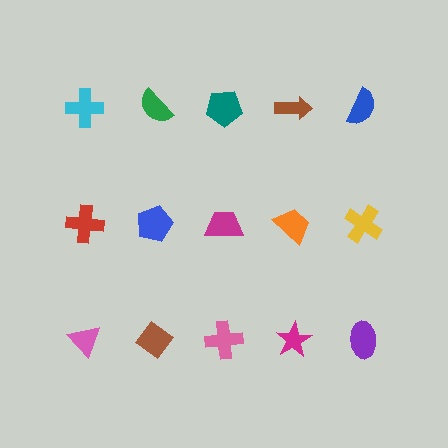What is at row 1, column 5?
A blue semicircle.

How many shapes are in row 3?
5 shapes.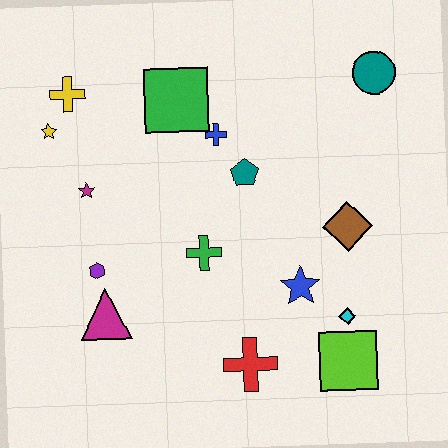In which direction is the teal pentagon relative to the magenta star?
The teal pentagon is to the right of the magenta star.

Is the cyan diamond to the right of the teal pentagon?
Yes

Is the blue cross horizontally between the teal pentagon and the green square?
Yes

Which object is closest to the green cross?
The teal pentagon is closest to the green cross.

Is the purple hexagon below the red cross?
No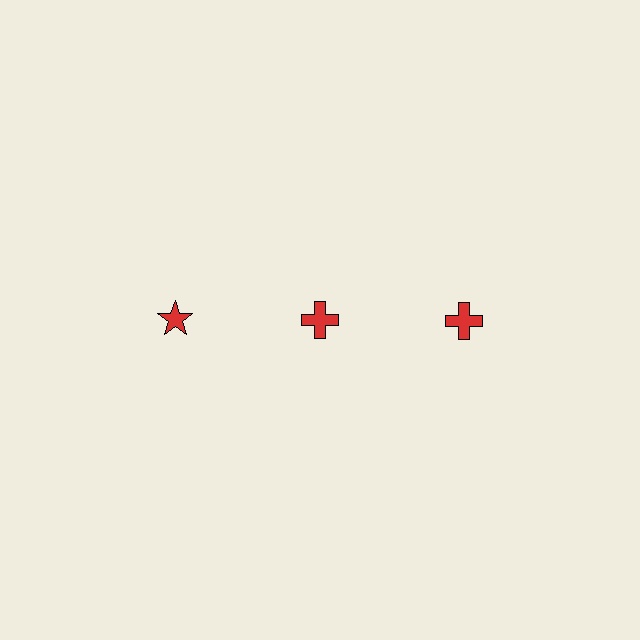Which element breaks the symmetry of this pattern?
The red star in the top row, leftmost column breaks the symmetry. All other shapes are red crosses.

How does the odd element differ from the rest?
It has a different shape: star instead of cross.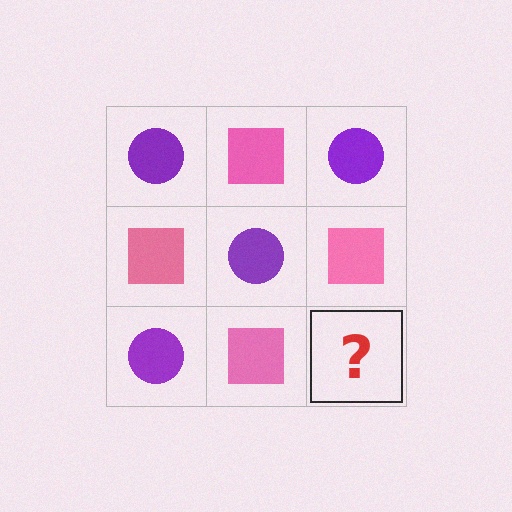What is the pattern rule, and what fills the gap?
The rule is that it alternates purple circle and pink square in a checkerboard pattern. The gap should be filled with a purple circle.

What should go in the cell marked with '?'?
The missing cell should contain a purple circle.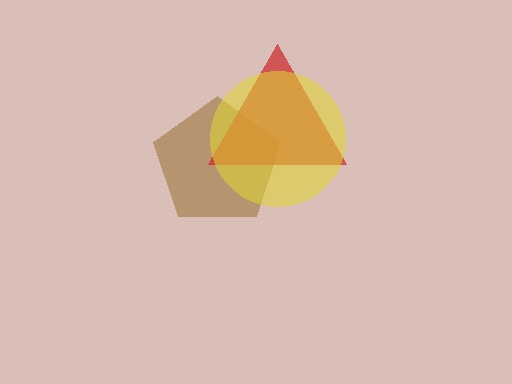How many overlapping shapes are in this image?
There are 3 overlapping shapes in the image.